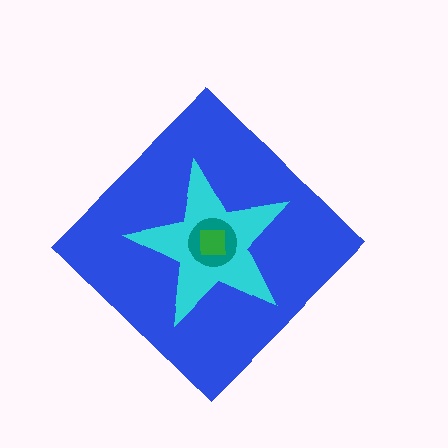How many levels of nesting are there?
4.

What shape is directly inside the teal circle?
The green square.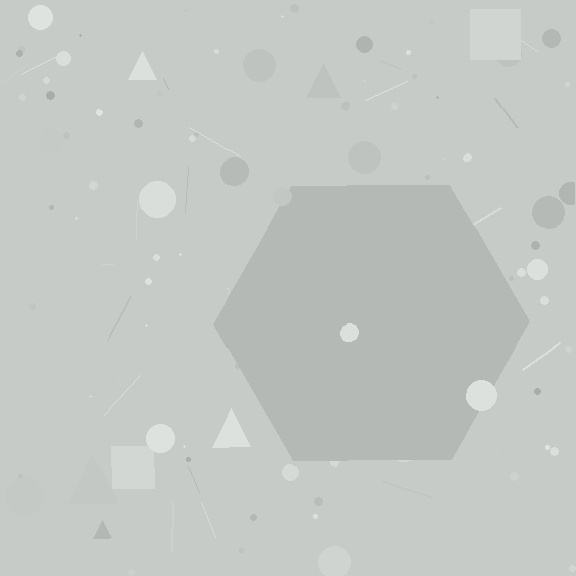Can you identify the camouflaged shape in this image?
The camouflaged shape is a hexagon.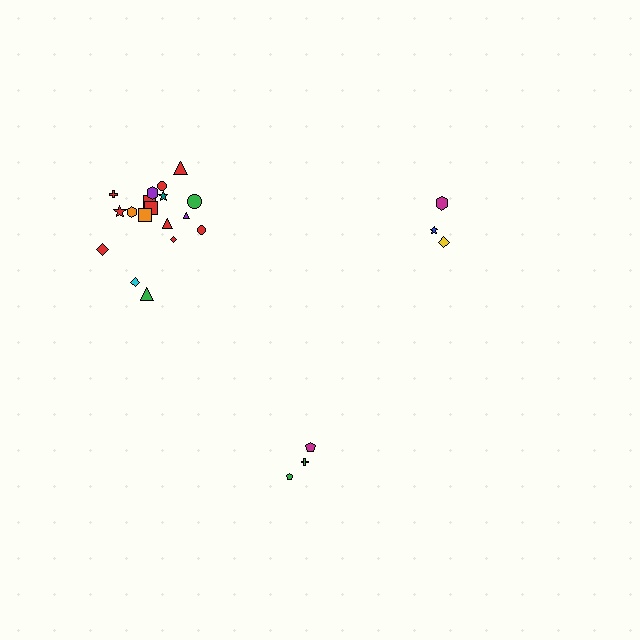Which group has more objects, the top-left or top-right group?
The top-left group.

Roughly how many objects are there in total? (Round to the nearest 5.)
Roughly 25 objects in total.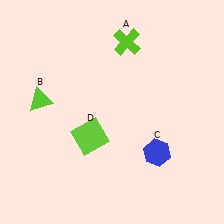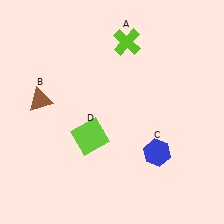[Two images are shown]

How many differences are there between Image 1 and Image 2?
There is 1 difference between the two images.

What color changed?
The triangle (B) changed from lime in Image 1 to brown in Image 2.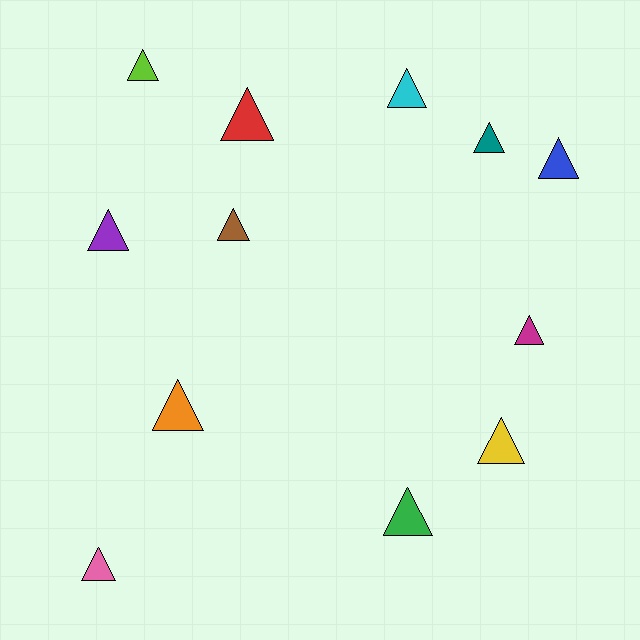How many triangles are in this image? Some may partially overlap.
There are 12 triangles.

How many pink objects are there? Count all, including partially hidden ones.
There is 1 pink object.